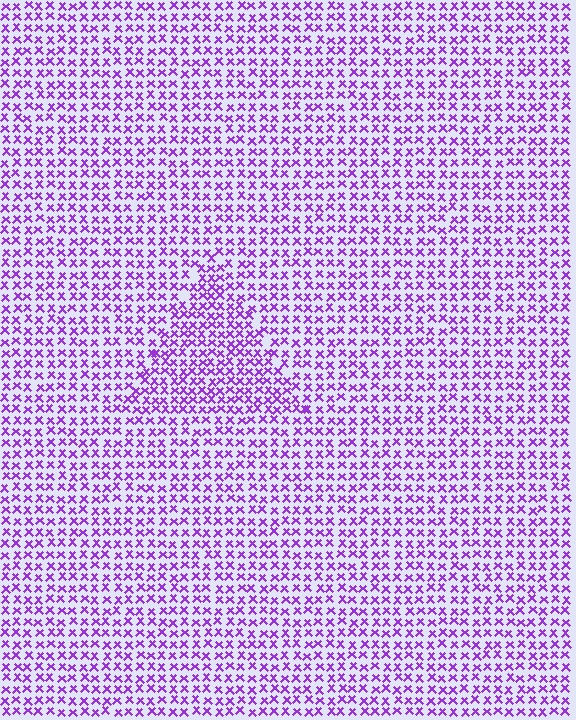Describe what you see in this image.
The image contains small purple elements arranged at two different densities. A triangle-shaped region is visible where the elements are more densely packed than the surrounding area.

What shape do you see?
I see a triangle.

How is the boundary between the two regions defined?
The boundary is defined by a change in element density (approximately 1.4x ratio). All elements are the same color, size, and shape.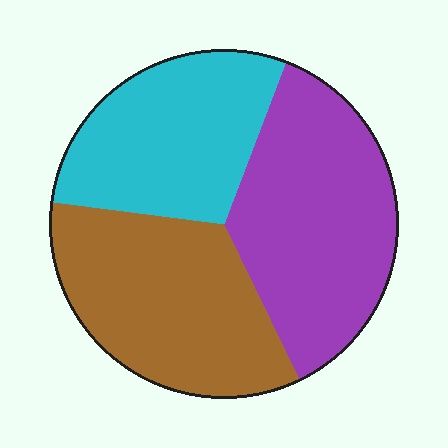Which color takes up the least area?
Cyan, at roughly 30%.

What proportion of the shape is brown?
Brown takes up between a quarter and a half of the shape.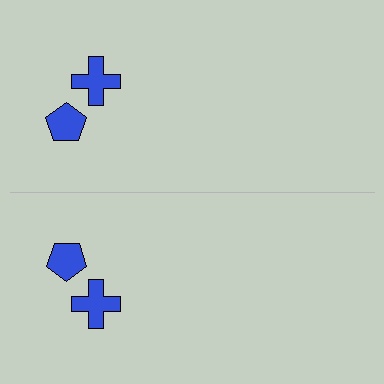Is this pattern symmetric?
Yes, this pattern has bilateral (reflection) symmetry.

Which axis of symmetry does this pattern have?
The pattern has a horizontal axis of symmetry running through the center of the image.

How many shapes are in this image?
There are 4 shapes in this image.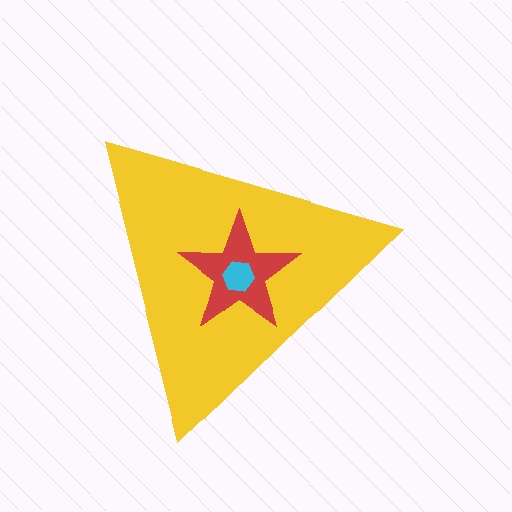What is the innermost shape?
The cyan hexagon.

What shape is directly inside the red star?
The cyan hexagon.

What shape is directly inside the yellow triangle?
The red star.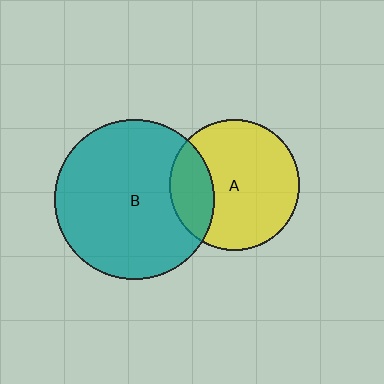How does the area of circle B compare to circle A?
Approximately 1.5 times.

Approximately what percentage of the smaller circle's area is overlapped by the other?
Approximately 25%.